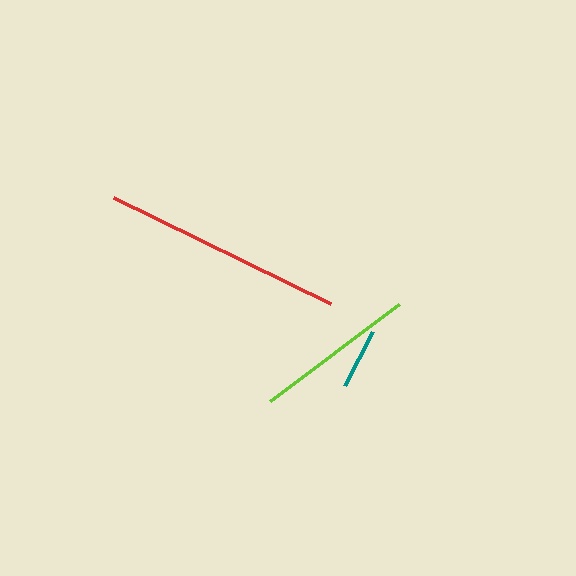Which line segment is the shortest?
The teal line is the shortest at approximately 61 pixels.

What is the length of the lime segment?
The lime segment is approximately 162 pixels long.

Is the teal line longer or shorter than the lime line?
The lime line is longer than the teal line.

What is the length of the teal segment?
The teal segment is approximately 61 pixels long.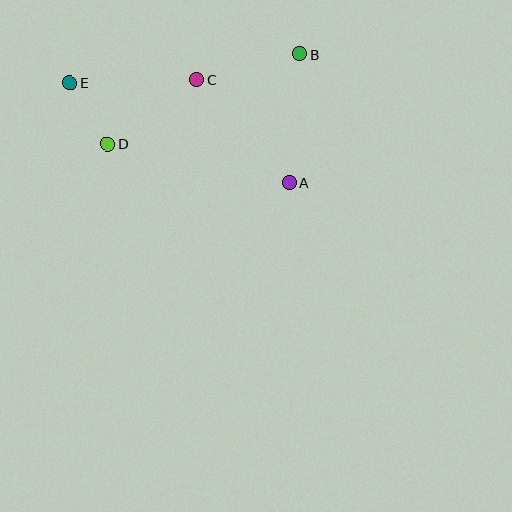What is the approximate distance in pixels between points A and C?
The distance between A and C is approximately 139 pixels.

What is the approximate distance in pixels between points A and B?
The distance between A and B is approximately 129 pixels.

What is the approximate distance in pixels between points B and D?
The distance between B and D is approximately 212 pixels.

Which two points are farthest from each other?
Points A and E are farthest from each other.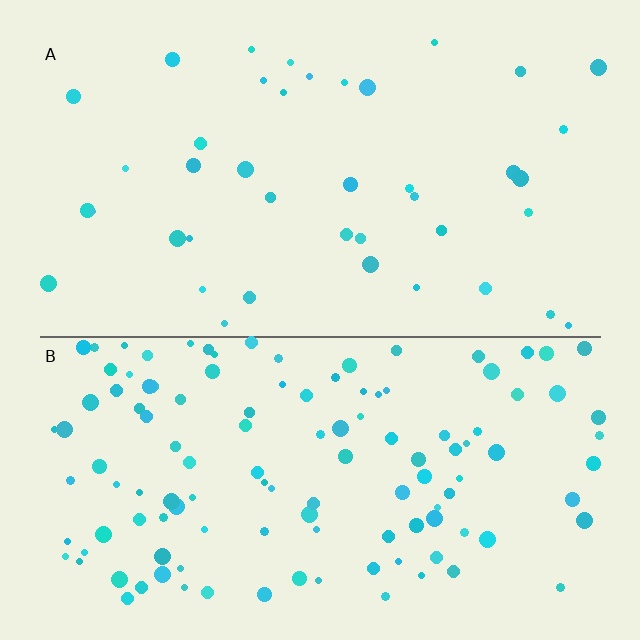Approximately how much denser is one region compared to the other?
Approximately 3.0× — region B over region A.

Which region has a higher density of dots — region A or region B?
B (the bottom).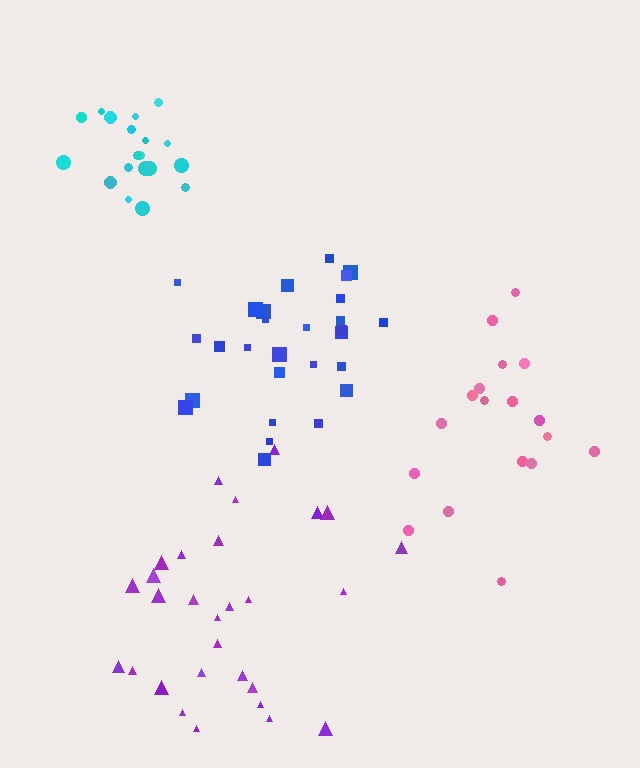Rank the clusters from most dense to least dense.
cyan, blue, purple, pink.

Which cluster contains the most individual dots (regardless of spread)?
Purple (29).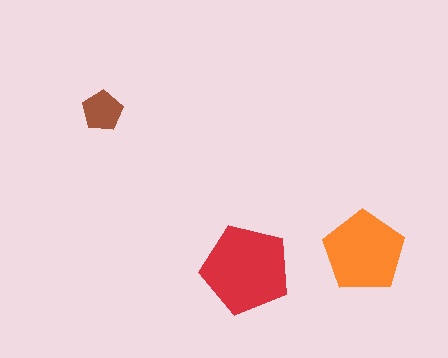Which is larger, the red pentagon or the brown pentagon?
The red one.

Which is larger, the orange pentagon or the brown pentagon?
The orange one.